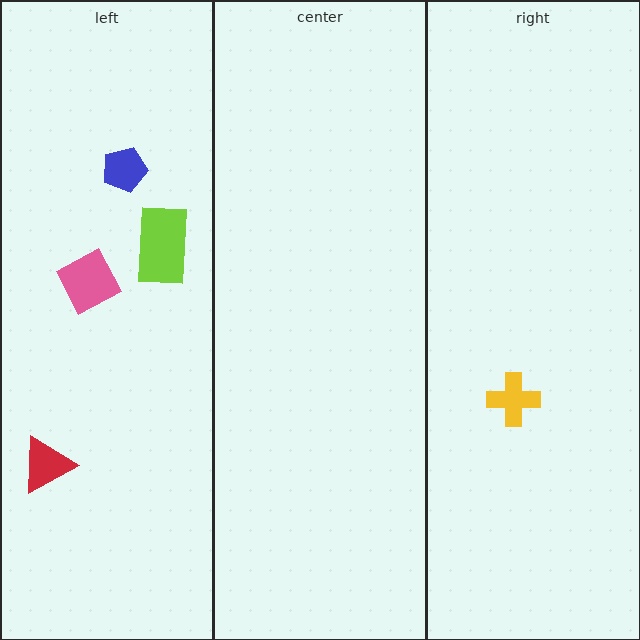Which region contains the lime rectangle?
The left region.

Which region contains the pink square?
The left region.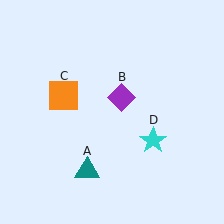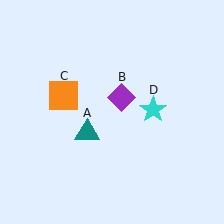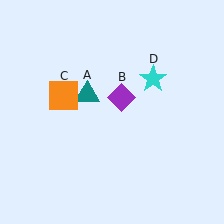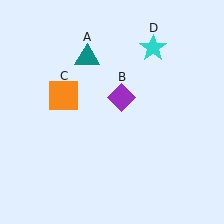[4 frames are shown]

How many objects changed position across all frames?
2 objects changed position: teal triangle (object A), cyan star (object D).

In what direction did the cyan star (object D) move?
The cyan star (object D) moved up.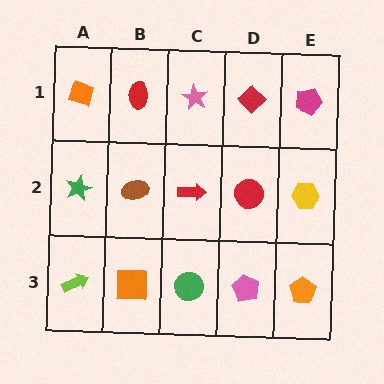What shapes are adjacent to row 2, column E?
A magenta pentagon (row 1, column E), an orange pentagon (row 3, column E), a red circle (row 2, column D).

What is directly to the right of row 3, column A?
An orange square.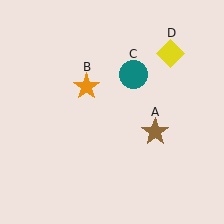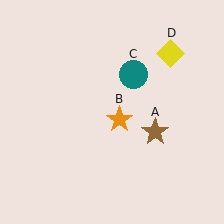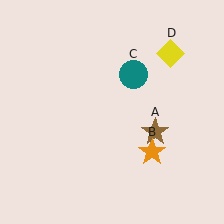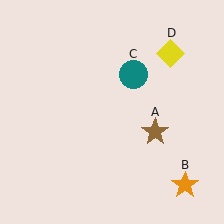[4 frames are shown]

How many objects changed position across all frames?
1 object changed position: orange star (object B).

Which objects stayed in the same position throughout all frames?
Brown star (object A) and teal circle (object C) and yellow diamond (object D) remained stationary.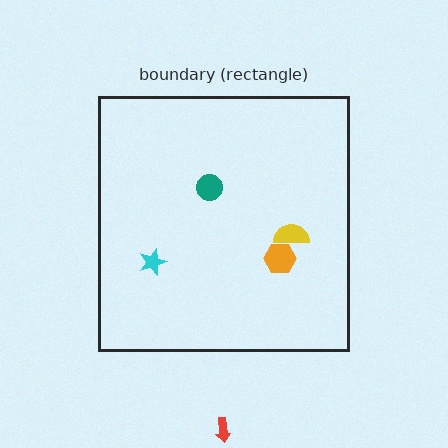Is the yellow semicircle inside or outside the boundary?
Inside.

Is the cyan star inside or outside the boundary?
Inside.